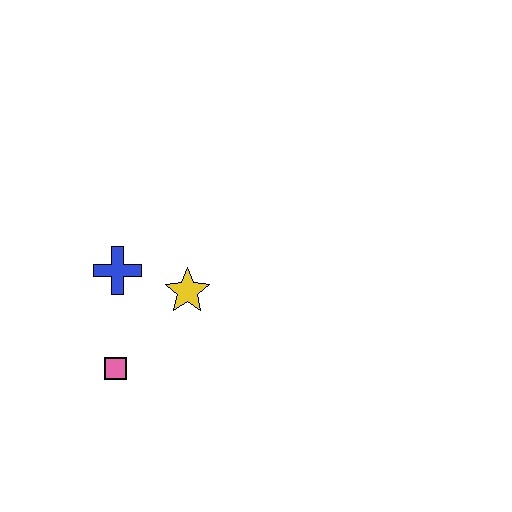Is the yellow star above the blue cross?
No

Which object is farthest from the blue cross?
The pink square is farthest from the blue cross.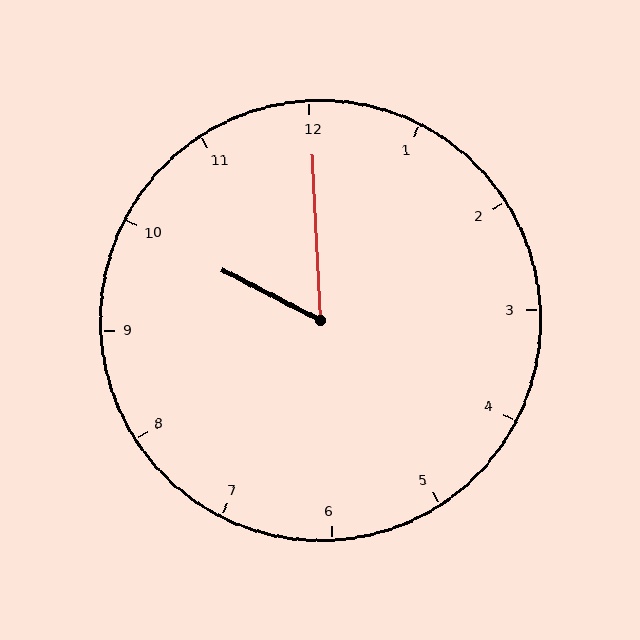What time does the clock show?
10:00.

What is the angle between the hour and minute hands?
Approximately 60 degrees.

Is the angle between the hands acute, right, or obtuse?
It is acute.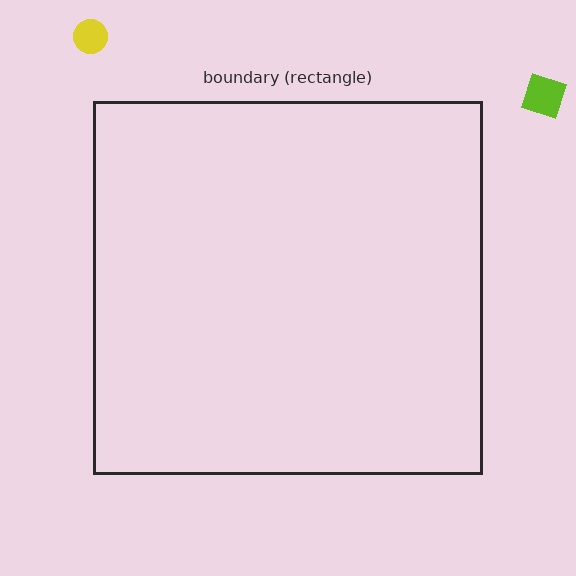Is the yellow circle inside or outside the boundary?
Outside.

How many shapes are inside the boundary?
0 inside, 2 outside.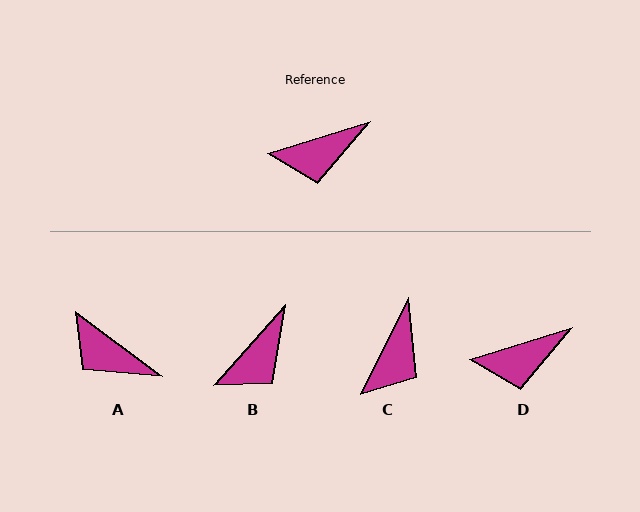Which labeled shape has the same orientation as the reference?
D.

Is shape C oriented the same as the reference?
No, it is off by about 46 degrees.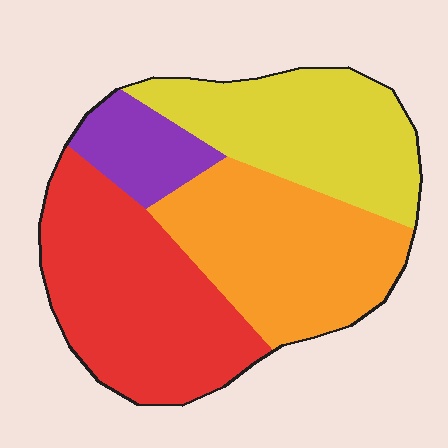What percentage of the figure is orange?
Orange covers 30% of the figure.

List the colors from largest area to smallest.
From largest to smallest: red, orange, yellow, purple.